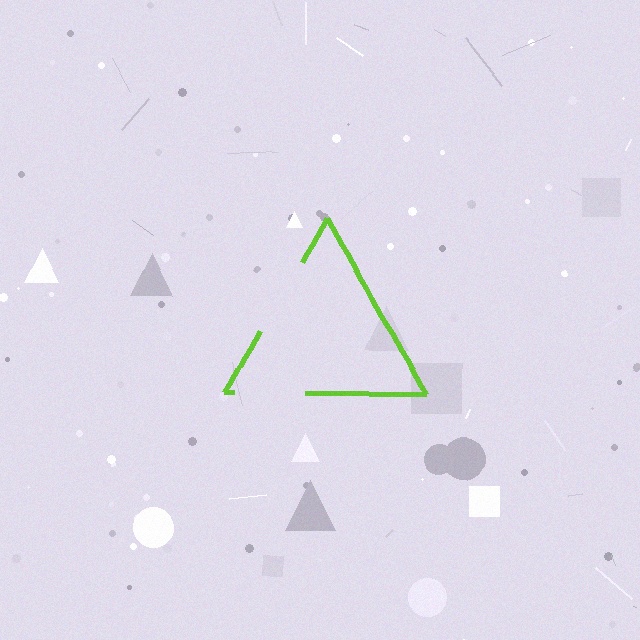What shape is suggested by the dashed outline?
The dashed outline suggests a triangle.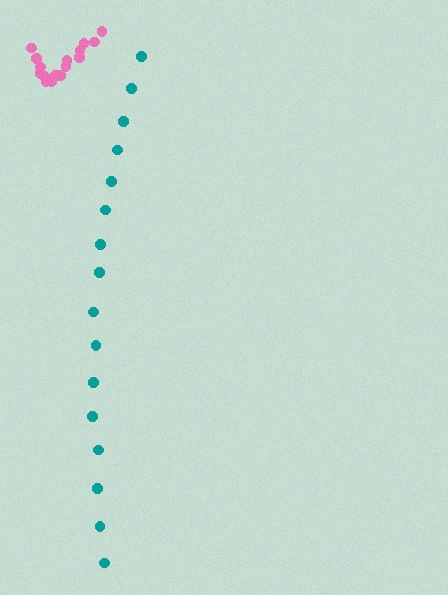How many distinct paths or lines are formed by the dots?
There are 2 distinct paths.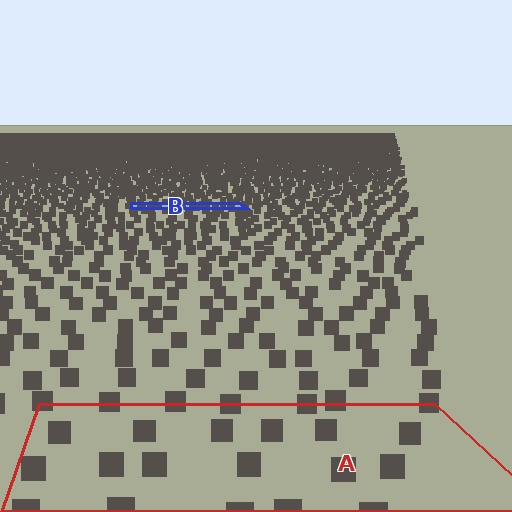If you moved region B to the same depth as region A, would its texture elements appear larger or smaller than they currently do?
They would appear larger. At a closer depth, the same texture elements are projected at a bigger on-screen size.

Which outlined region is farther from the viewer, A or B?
Region B is farther from the viewer — the texture elements inside it appear smaller and more densely packed.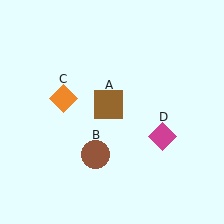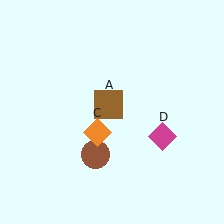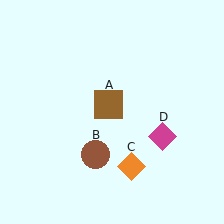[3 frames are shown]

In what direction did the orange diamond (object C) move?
The orange diamond (object C) moved down and to the right.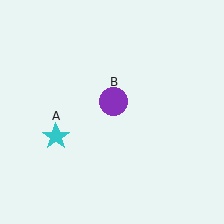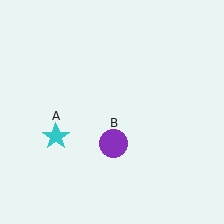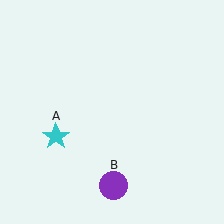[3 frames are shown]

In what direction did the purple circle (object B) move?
The purple circle (object B) moved down.